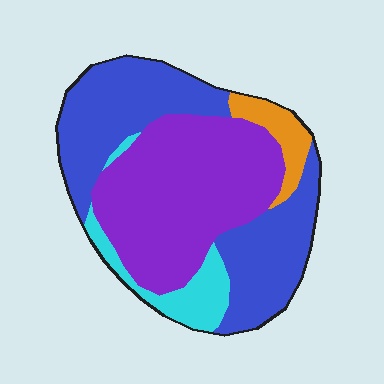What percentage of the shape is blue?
Blue takes up about two fifths (2/5) of the shape.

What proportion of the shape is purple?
Purple covers roughly 40% of the shape.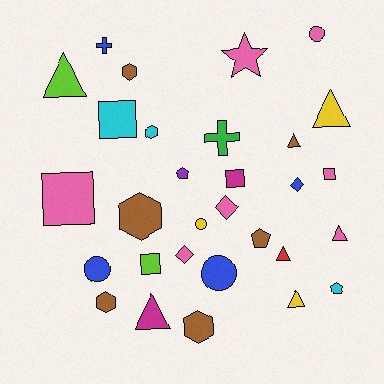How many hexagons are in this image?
There are 5 hexagons.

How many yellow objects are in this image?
There are 3 yellow objects.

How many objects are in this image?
There are 30 objects.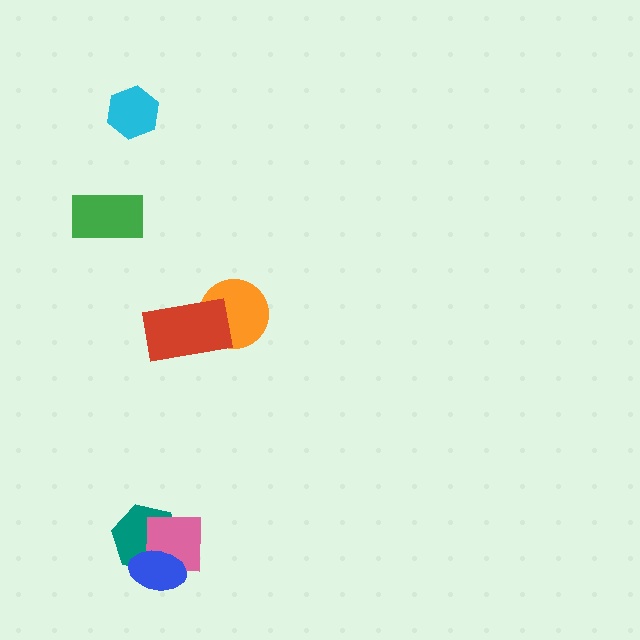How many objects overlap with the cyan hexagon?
0 objects overlap with the cyan hexagon.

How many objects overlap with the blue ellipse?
2 objects overlap with the blue ellipse.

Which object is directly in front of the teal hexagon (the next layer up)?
The pink square is directly in front of the teal hexagon.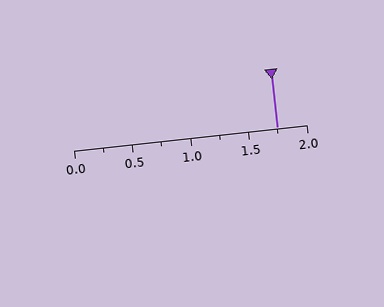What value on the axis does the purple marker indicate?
The marker indicates approximately 1.75.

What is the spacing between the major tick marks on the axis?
The major ticks are spaced 0.5 apart.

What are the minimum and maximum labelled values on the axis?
The axis runs from 0.0 to 2.0.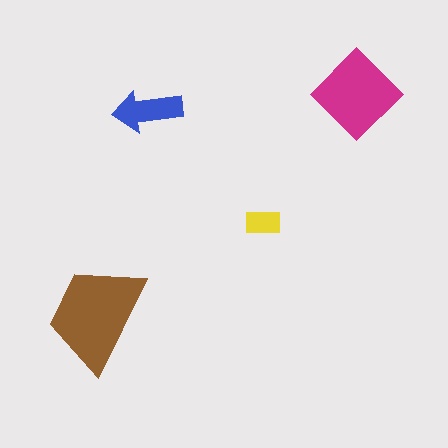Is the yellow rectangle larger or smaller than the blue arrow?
Smaller.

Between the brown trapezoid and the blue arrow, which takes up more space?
The brown trapezoid.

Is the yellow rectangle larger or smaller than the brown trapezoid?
Smaller.